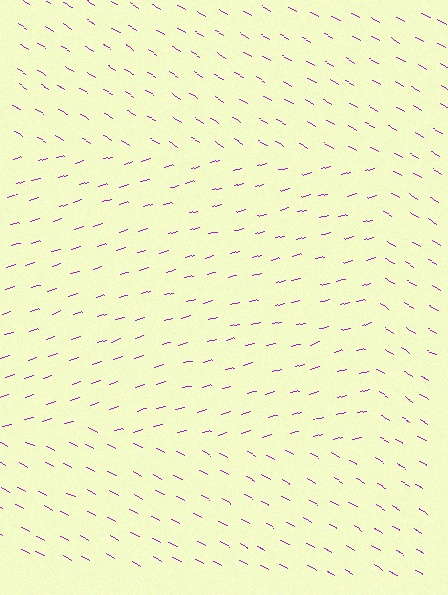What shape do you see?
I see a rectangle.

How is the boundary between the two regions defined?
The boundary is defined purely by a change in line orientation (approximately 45 degrees difference). All lines are the same color and thickness.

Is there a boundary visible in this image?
Yes, there is a texture boundary formed by a change in line orientation.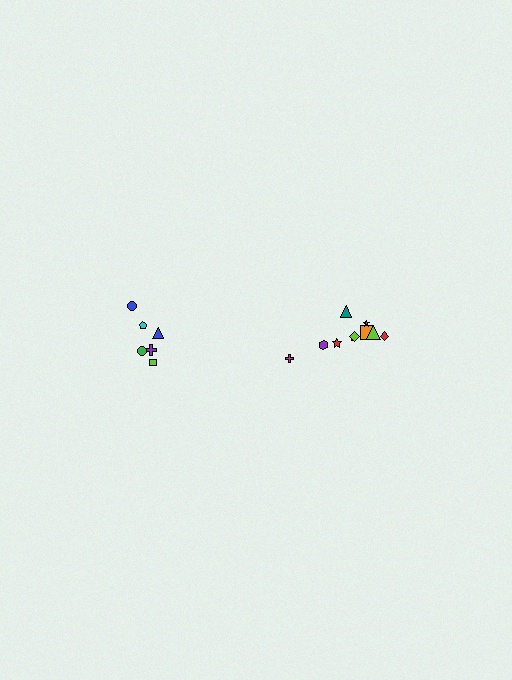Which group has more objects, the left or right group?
The right group.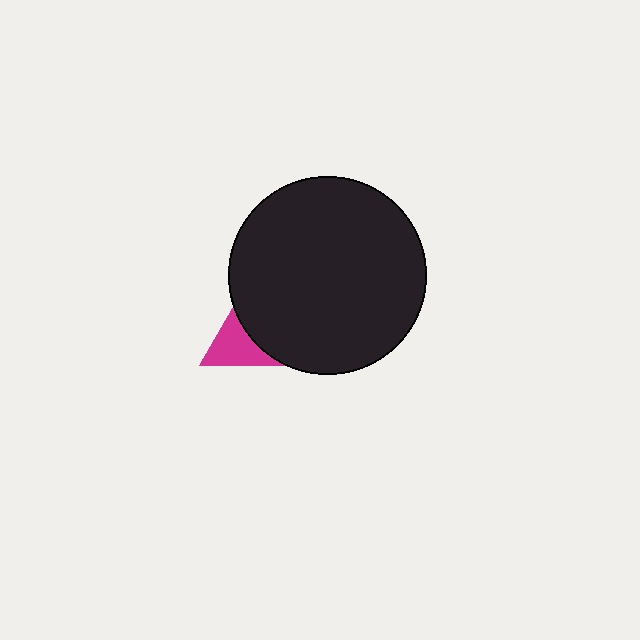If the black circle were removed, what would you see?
You would see the complete magenta triangle.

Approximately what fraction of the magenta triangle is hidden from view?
Roughly 66% of the magenta triangle is hidden behind the black circle.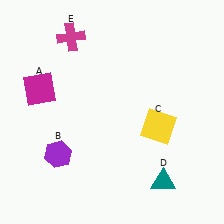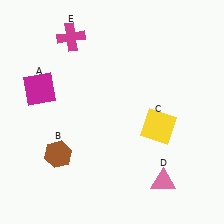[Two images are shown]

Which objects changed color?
B changed from purple to brown. D changed from teal to pink.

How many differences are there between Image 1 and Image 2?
There are 2 differences between the two images.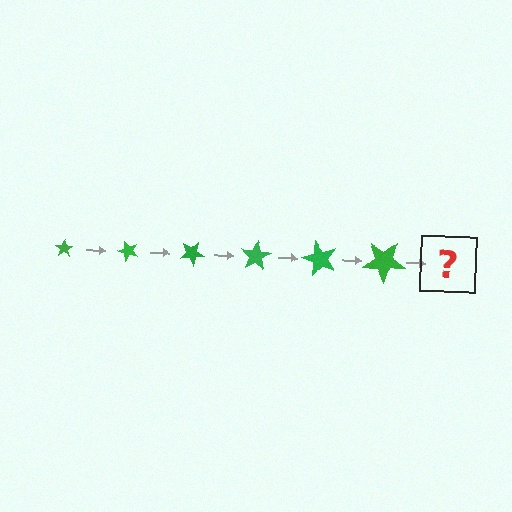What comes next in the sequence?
The next element should be a star, larger than the previous one and rotated 300 degrees from the start.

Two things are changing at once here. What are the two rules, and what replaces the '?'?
The two rules are that the star grows larger each step and it rotates 50 degrees each step. The '?' should be a star, larger than the previous one and rotated 300 degrees from the start.